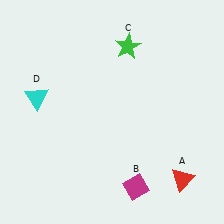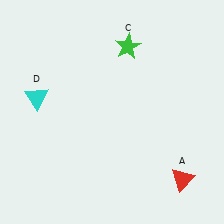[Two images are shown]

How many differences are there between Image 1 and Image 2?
There is 1 difference between the two images.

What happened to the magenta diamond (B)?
The magenta diamond (B) was removed in Image 2. It was in the bottom-right area of Image 1.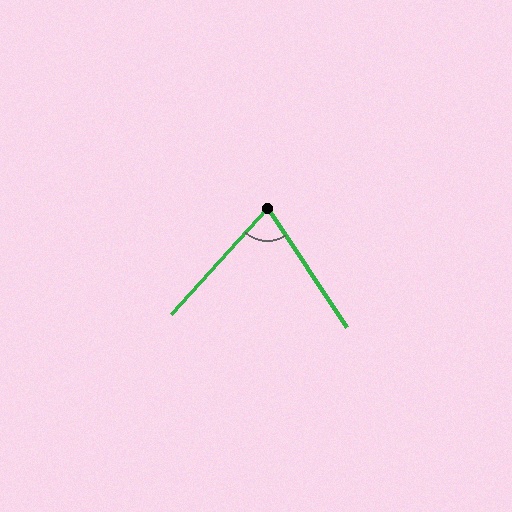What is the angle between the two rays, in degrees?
Approximately 76 degrees.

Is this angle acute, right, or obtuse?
It is acute.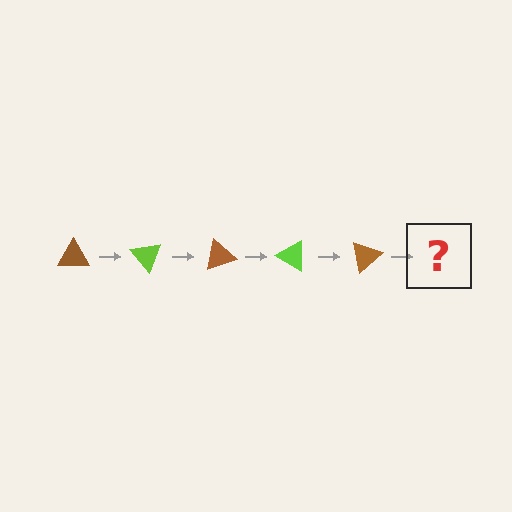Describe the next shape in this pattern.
It should be a lime triangle, rotated 250 degrees from the start.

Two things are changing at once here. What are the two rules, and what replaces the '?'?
The two rules are that it rotates 50 degrees each step and the color cycles through brown and lime. The '?' should be a lime triangle, rotated 250 degrees from the start.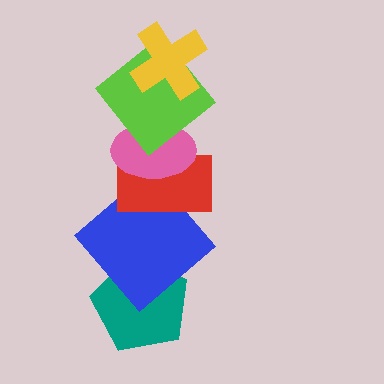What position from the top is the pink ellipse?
The pink ellipse is 3rd from the top.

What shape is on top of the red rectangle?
The pink ellipse is on top of the red rectangle.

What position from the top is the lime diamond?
The lime diamond is 2nd from the top.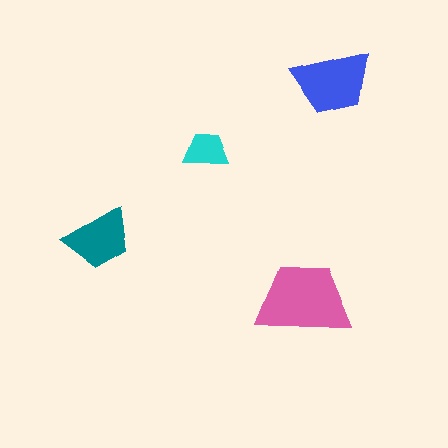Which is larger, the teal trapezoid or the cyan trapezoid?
The teal one.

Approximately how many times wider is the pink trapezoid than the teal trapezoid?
About 1.5 times wider.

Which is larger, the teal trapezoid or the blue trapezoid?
The blue one.